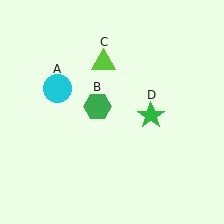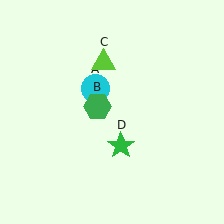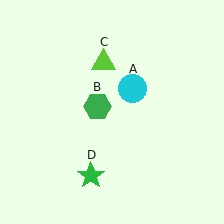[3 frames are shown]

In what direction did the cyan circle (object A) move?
The cyan circle (object A) moved right.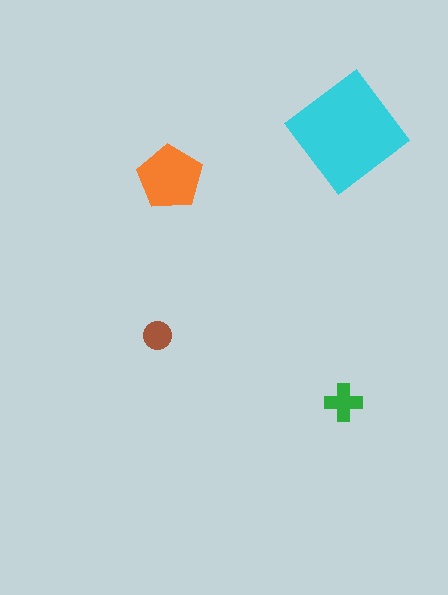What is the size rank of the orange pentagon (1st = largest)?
2nd.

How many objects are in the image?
There are 4 objects in the image.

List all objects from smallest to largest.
The brown circle, the green cross, the orange pentagon, the cyan diamond.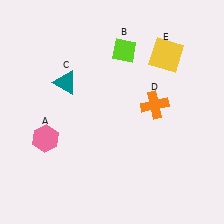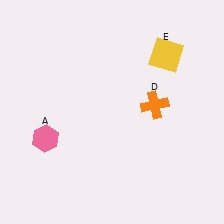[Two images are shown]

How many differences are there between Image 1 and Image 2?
There are 2 differences between the two images.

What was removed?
The teal triangle (C), the lime diamond (B) were removed in Image 2.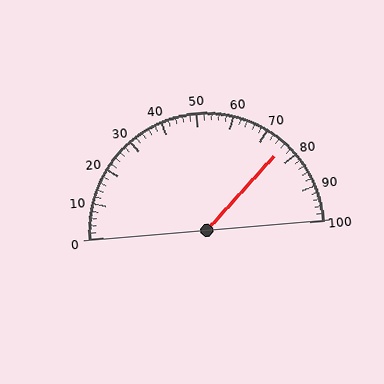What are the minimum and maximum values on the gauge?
The gauge ranges from 0 to 100.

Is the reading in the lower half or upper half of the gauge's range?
The reading is in the upper half of the range (0 to 100).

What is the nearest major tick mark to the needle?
The nearest major tick mark is 80.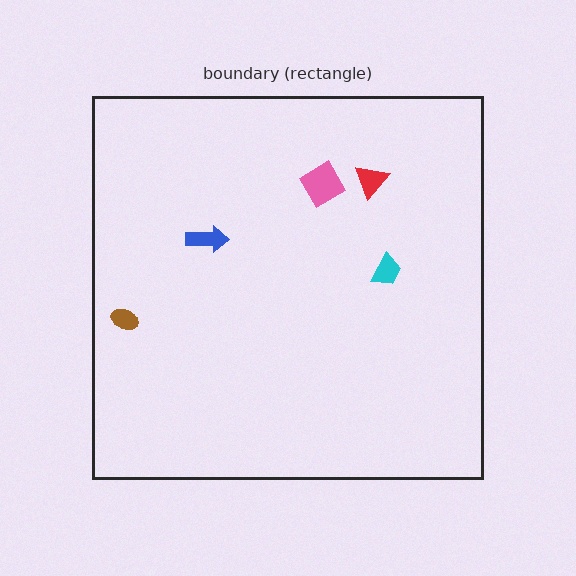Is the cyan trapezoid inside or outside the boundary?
Inside.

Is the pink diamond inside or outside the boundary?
Inside.